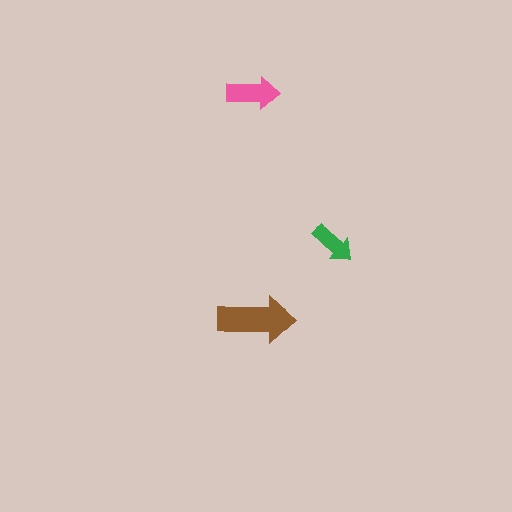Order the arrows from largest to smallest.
the brown one, the pink one, the green one.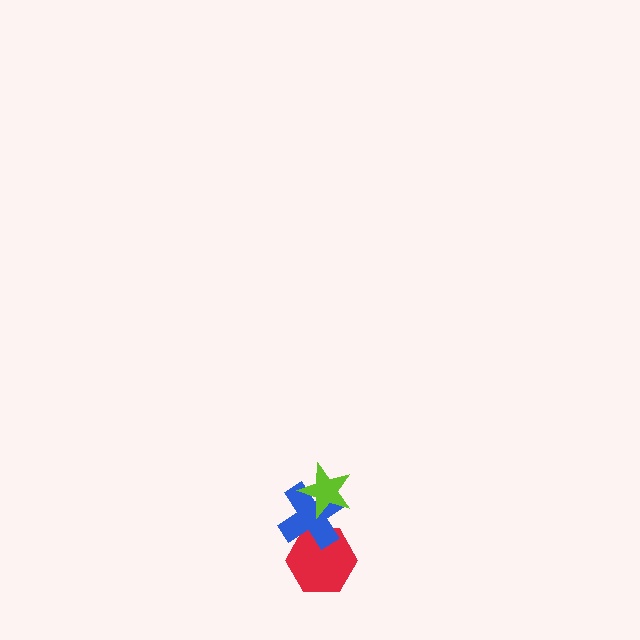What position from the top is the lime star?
The lime star is 1st from the top.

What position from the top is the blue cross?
The blue cross is 2nd from the top.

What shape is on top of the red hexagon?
The blue cross is on top of the red hexagon.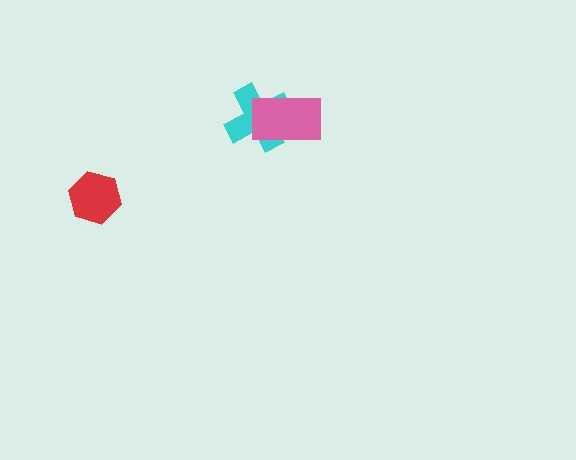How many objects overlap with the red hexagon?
0 objects overlap with the red hexagon.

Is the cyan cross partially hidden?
Yes, it is partially covered by another shape.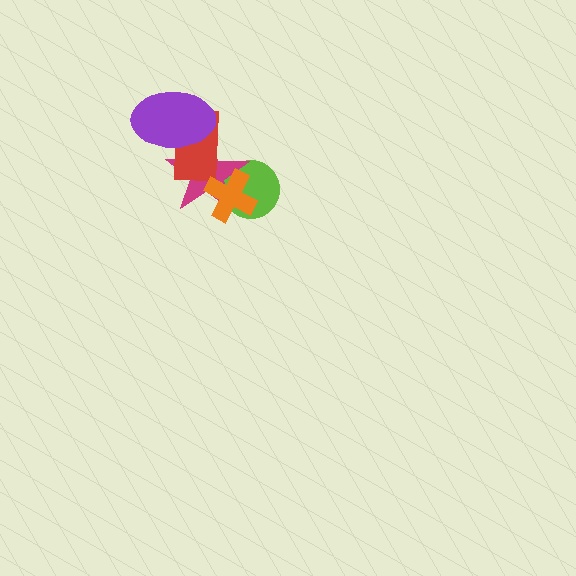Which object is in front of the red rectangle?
The purple ellipse is in front of the red rectangle.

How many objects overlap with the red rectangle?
2 objects overlap with the red rectangle.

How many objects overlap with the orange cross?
2 objects overlap with the orange cross.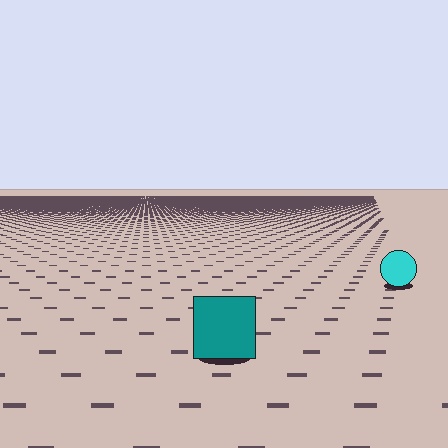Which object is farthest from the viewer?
The cyan circle is farthest from the viewer. It appears smaller and the ground texture around it is denser.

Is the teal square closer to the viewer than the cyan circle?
Yes. The teal square is closer — you can tell from the texture gradient: the ground texture is coarser near it.